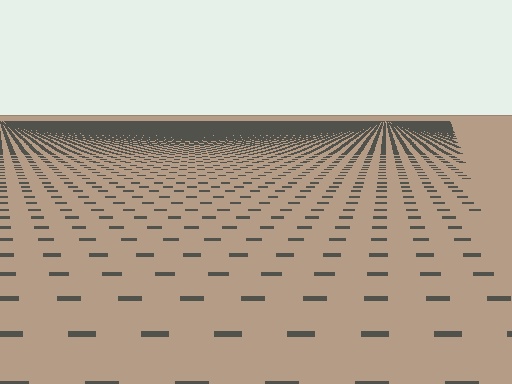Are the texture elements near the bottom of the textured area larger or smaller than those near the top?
Larger. Near the bottom, elements are closer to the viewer and appear at a bigger on-screen size.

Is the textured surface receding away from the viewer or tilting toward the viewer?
The surface is receding away from the viewer. Texture elements get smaller and denser toward the top.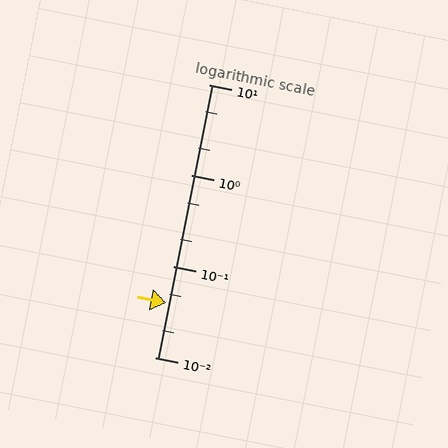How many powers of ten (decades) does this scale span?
The scale spans 3 decades, from 0.01 to 10.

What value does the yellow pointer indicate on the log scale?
The pointer indicates approximately 0.04.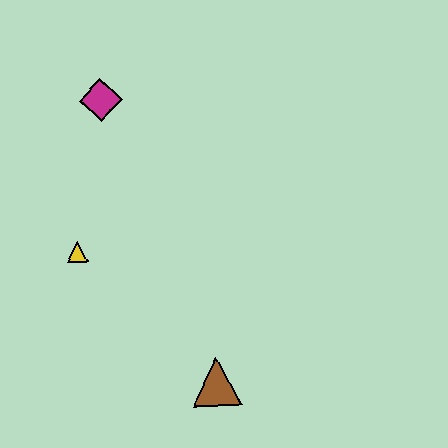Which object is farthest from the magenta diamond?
The brown triangle is farthest from the magenta diamond.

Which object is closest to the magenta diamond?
The yellow triangle is closest to the magenta diamond.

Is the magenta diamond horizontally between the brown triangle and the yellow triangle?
Yes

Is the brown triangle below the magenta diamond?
Yes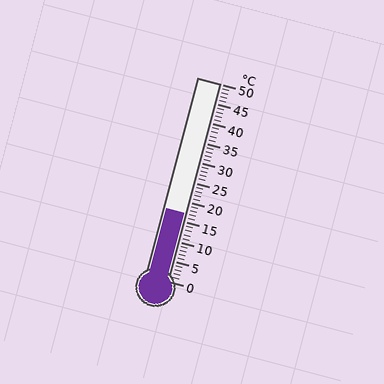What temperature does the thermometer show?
The thermometer shows approximately 17°C.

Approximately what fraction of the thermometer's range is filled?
The thermometer is filled to approximately 35% of its range.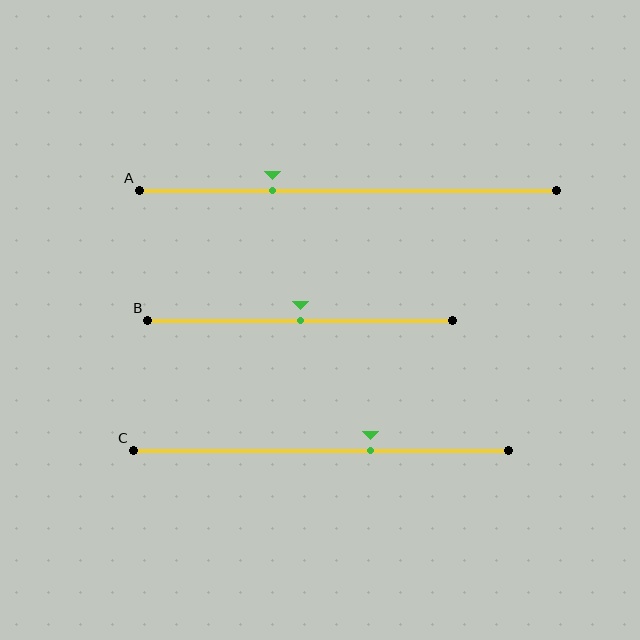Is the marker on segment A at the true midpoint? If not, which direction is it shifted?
No, the marker on segment A is shifted to the left by about 18% of the segment length.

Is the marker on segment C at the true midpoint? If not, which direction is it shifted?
No, the marker on segment C is shifted to the right by about 13% of the segment length.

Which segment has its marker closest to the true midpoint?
Segment B has its marker closest to the true midpoint.